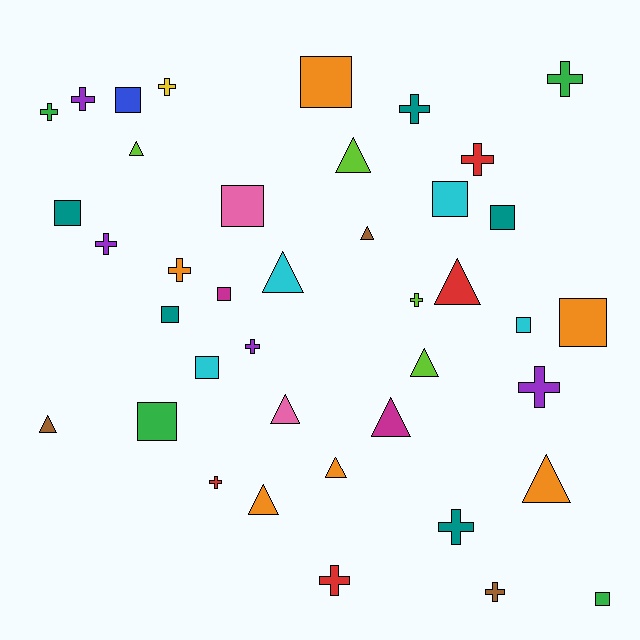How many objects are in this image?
There are 40 objects.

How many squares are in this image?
There are 13 squares.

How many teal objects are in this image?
There are 5 teal objects.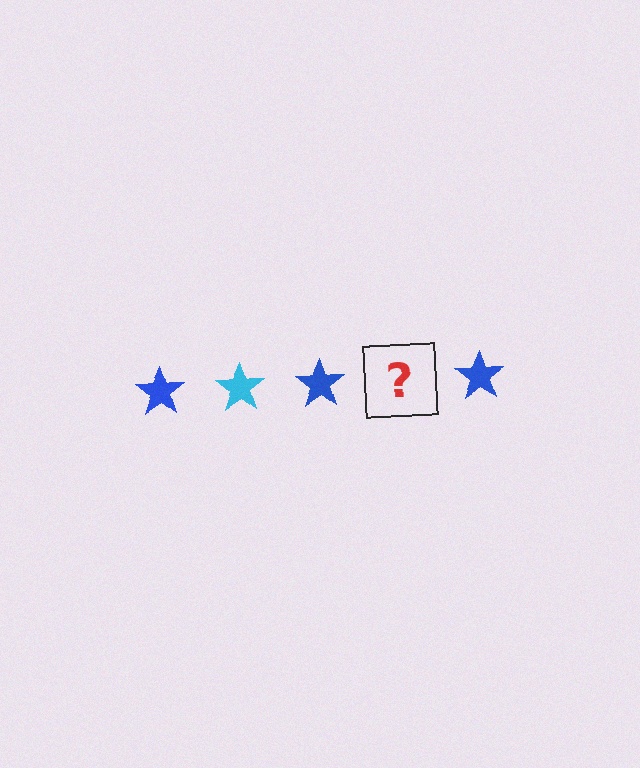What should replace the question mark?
The question mark should be replaced with a cyan star.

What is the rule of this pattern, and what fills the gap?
The rule is that the pattern cycles through blue, cyan stars. The gap should be filled with a cyan star.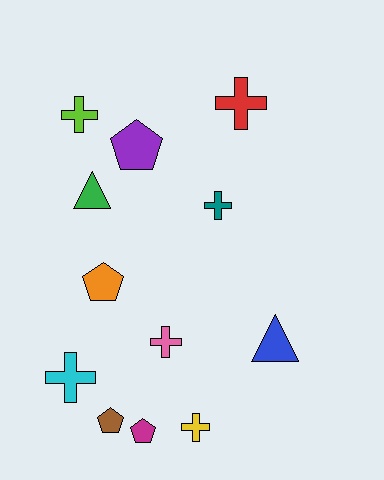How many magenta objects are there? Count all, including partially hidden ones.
There is 1 magenta object.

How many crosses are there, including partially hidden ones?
There are 6 crosses.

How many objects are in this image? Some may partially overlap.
There are 12 objects.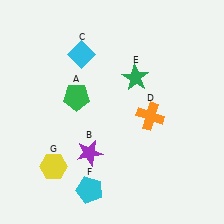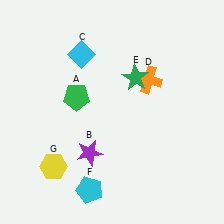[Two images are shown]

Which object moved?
The orange cross (D) moved up.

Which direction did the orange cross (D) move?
The orange cross (D) moved up.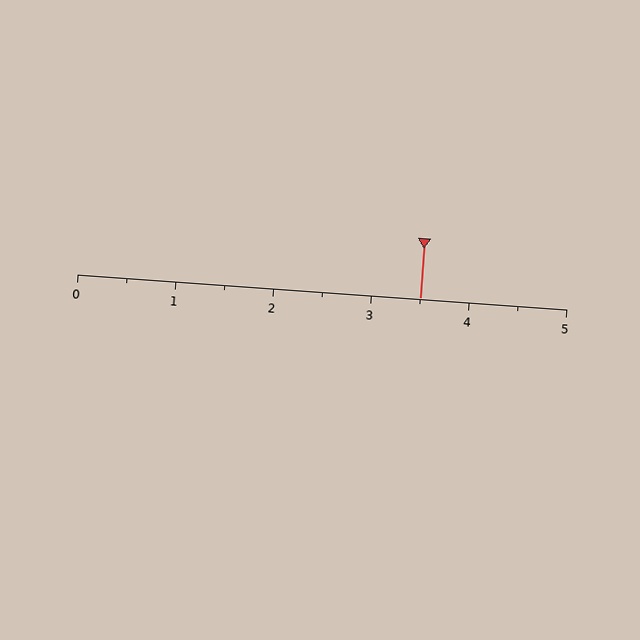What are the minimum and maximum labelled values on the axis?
The axis runs from 0 to 5.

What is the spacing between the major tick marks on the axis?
The major ticks are spaced 1 apart.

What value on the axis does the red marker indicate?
The marker indicates approximately 3.5.